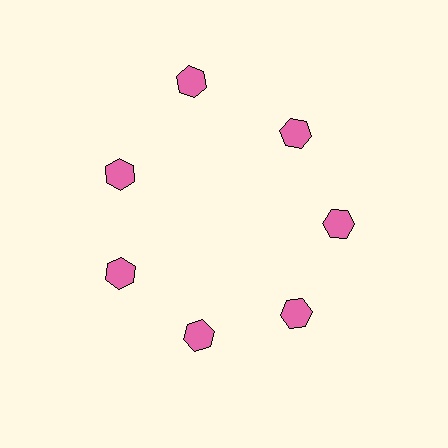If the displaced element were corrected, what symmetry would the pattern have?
It would have 7-fold rotational symmetry — the pattern would map onto itself every 51 degrees.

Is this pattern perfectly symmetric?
No. The 7 pink hexagons are arranged in a ring, but one element near the 12 o'clock position is pushed outward from the center, breaking the 7-fold rotational symmetry.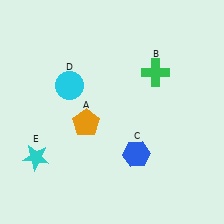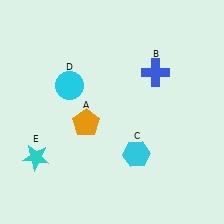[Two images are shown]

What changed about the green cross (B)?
In Image 1, B is green. In Image 2, it changed to blue.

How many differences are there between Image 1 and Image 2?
There are 2 differences between the two images.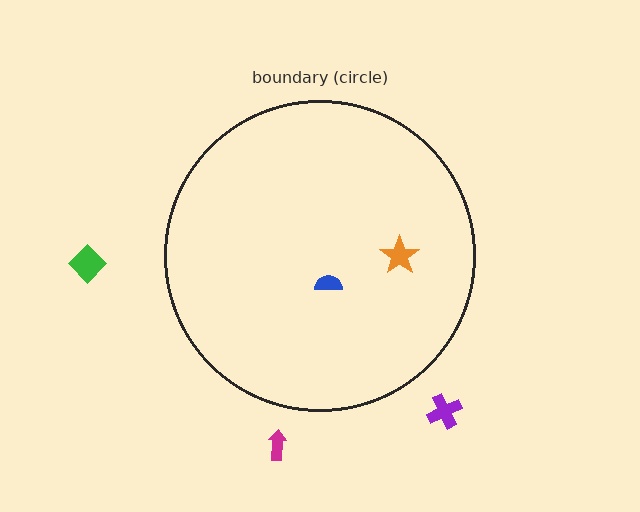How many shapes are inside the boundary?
2 inside, 3 outside.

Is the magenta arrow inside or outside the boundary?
Outside.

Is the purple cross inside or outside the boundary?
Outside.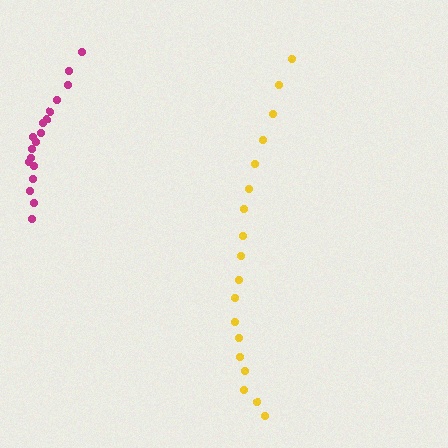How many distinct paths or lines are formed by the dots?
There are 2 distinct paths.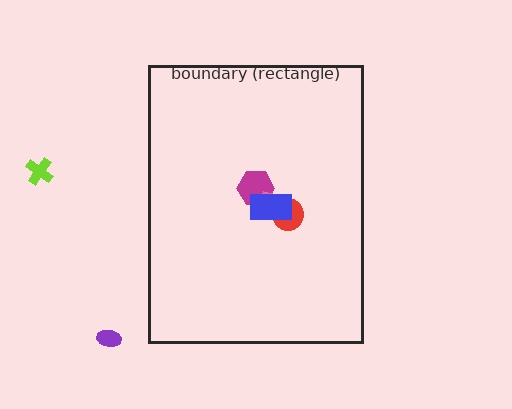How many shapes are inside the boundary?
4 inside, 2 outside.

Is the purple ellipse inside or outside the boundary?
Outside.